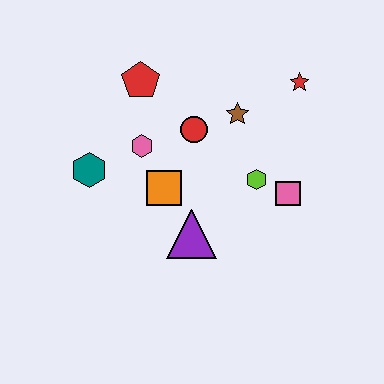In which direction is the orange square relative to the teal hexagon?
The orange square is to the right of the teal hexagon.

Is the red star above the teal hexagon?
Yes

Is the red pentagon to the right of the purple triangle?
No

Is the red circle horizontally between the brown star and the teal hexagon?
Yes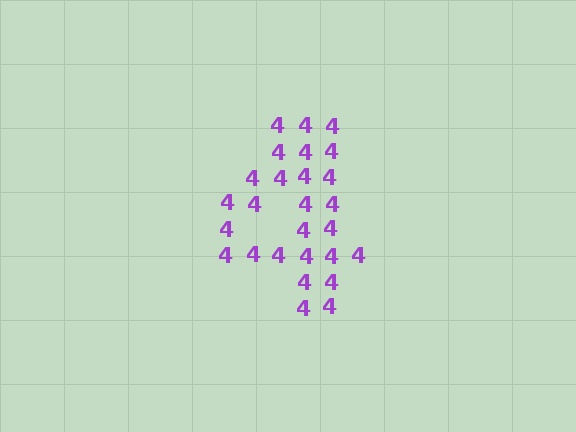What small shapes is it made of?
It is made of small digit 4's.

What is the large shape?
The large shape is the digit 4.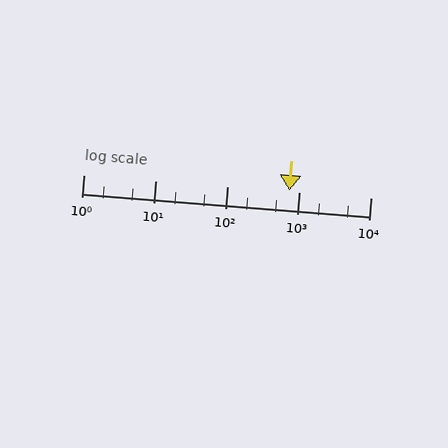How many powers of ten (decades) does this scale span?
The scale spans 4 decades, from 1 to 10000.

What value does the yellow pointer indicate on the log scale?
The pointer indicates approximately 740.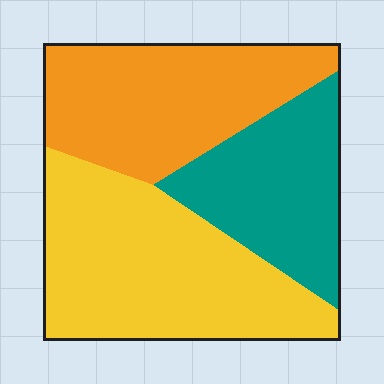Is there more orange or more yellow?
Yellow.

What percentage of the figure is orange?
Orange covers roughly 35% of the figure.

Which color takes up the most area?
Yellow, at roughly 40%.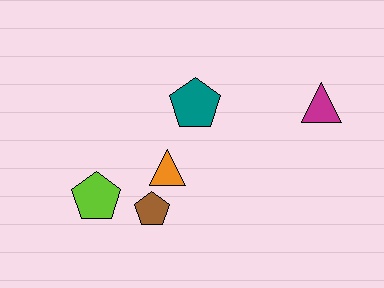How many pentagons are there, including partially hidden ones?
There are 3 pentagons.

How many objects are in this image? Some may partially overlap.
There are 5 objects.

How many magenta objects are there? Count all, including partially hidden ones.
There is 1 magenta object.